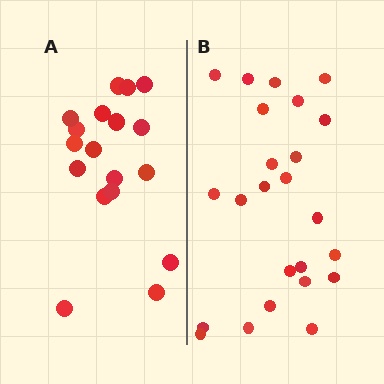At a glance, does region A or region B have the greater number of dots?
Region B (the right region) has more dots.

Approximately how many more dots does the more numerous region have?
Region B has about 6 more dots than region A.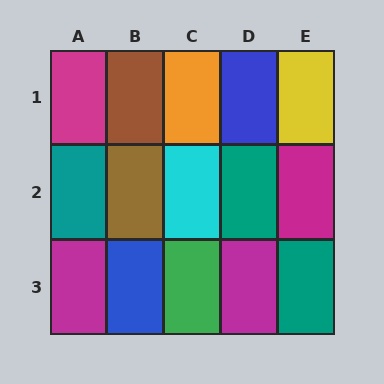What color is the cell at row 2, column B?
Brown.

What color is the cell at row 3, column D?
Magenta.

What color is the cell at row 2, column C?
Cyan.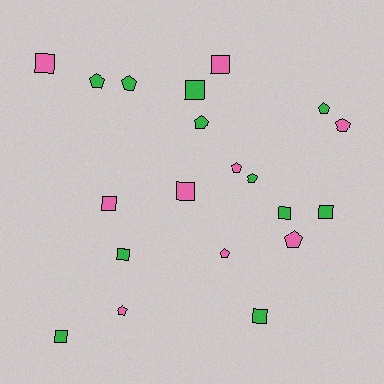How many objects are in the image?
There are 20 objects.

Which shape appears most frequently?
Square, with 10 objects.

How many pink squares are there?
There are 4 pink squares.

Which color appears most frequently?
Green, with 11 objects.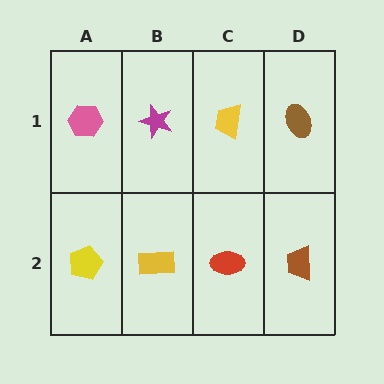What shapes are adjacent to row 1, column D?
A brown trapezoid (row 2, column D), a yellow trapezoid (row 1, column C).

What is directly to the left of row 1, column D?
A yellow trapezoid.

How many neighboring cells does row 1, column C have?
3.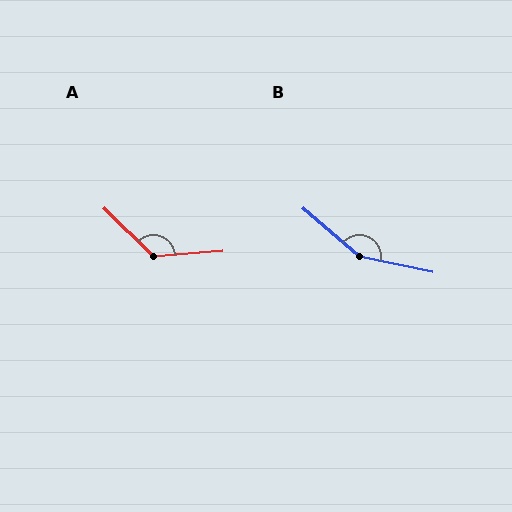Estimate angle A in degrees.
Approximately 131 degrees.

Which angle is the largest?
B, at approximately 151 degrees.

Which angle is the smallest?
A, at approximately 131 degrees.